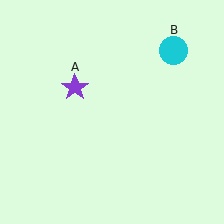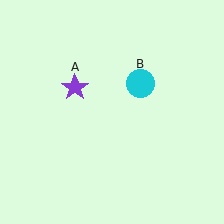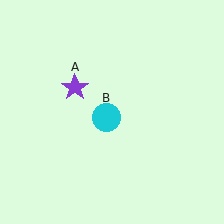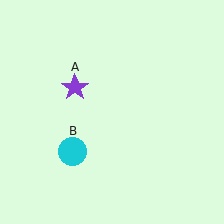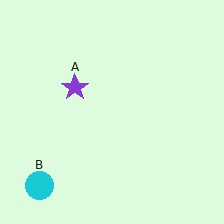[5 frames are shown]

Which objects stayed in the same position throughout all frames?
Purple star (object A) remained stationary.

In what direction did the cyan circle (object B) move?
The cyan circle (object B) moved down and to the left.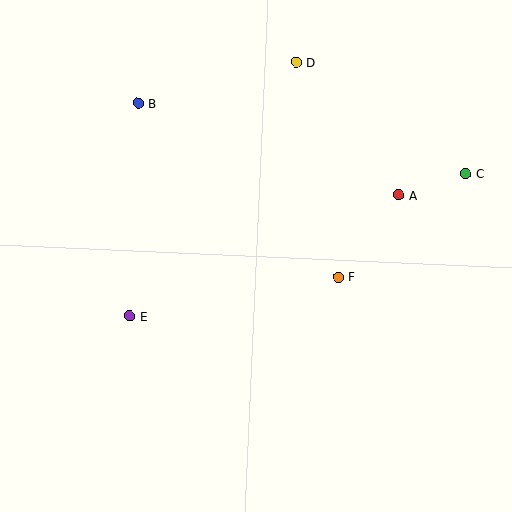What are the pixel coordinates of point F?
Point F is at (338, 277).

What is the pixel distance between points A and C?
The distance between A and C is 70 pixels.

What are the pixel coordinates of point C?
Point C is at (465, 174).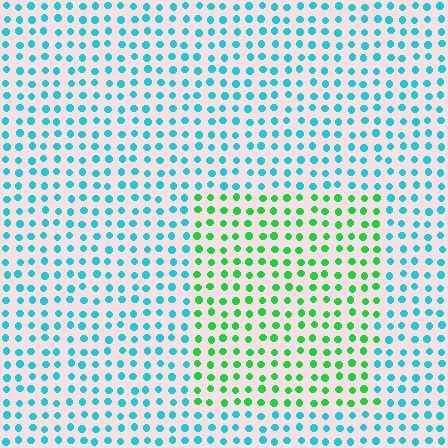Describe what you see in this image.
The image is filled with small cyan elements in a uniform arrangement. A rectangle-shaped region is visible where the elements are tinted to a slightly different hue, forming a subtle color boundary.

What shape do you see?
I see a rectangle.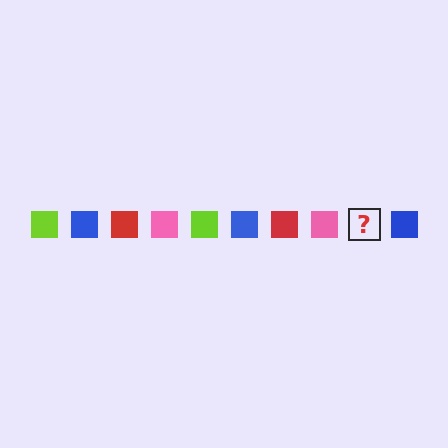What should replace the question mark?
The question mark should be replaced with a lime square.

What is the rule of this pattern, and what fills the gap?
The rule is that the pattern cycles through lime, blue, red, pink squares. The gap should be filled with a lime square.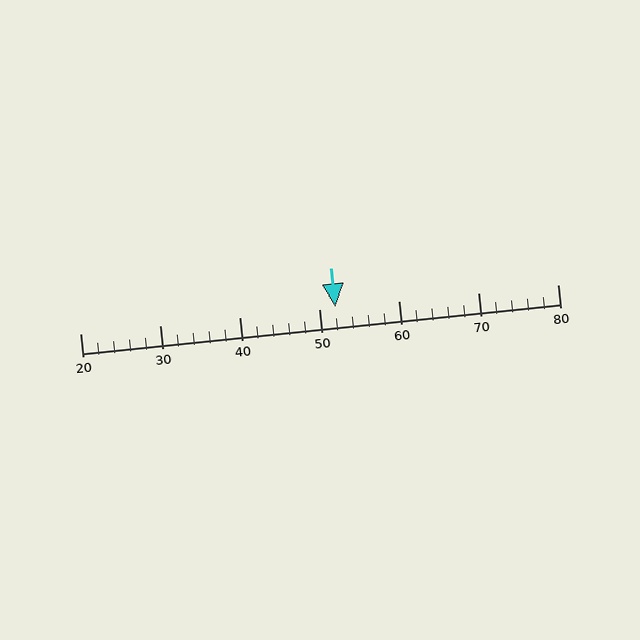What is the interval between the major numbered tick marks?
The major tick marks are spaced 10 units apart.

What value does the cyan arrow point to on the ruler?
The cyan arrow points to approximately 52.